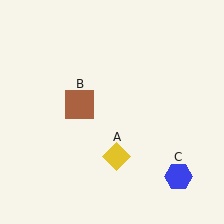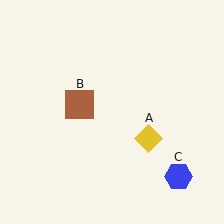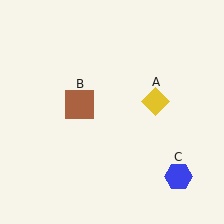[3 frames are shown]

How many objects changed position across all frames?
1 object changed position: yellow diamond (object A).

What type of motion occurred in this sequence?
The yellow diamond (object A) rotated counterclockwise around the center of the scene.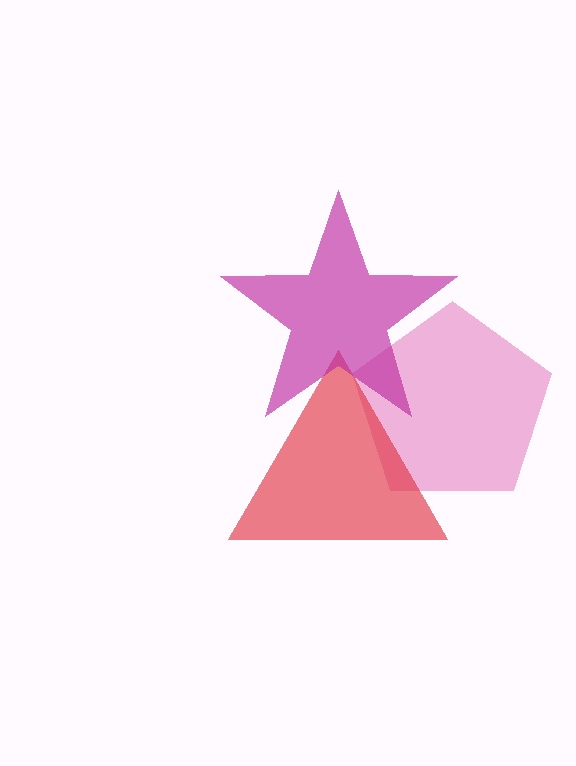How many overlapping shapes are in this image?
There are 3 overlapping shapes in the image.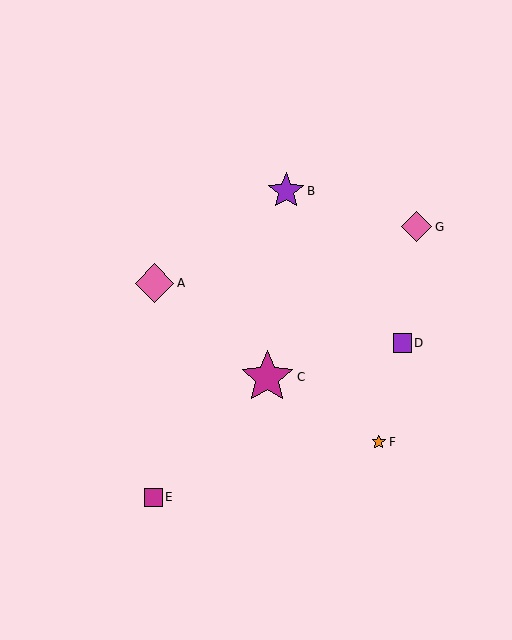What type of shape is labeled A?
Shape A is a pink diamond.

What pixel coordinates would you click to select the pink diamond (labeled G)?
Click at (417, 227) to select the pink diamond G.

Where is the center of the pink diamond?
The center of the pink diamond is at (417, 227).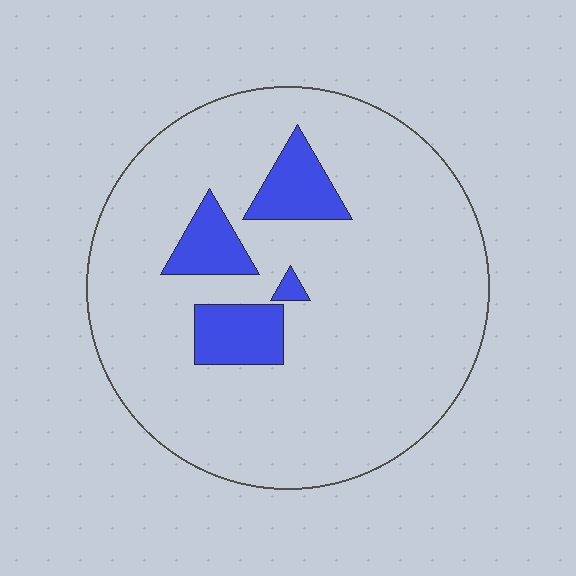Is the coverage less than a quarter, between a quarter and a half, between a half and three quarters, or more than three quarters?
Less than a quarter.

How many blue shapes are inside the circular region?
4.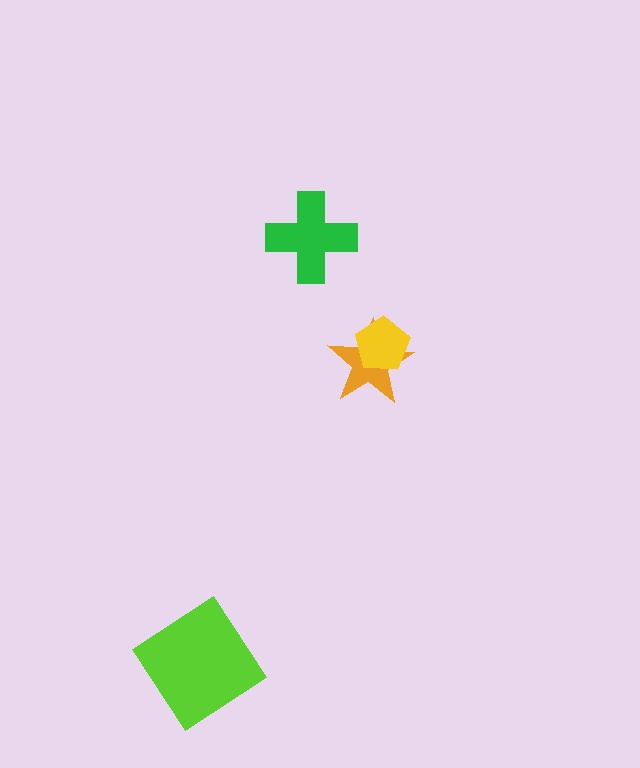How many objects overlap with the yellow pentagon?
1 object overlaps with the yellow pentagon.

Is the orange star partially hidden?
Yes, it is partially covered by another shape.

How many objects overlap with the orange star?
1 object overlaps with the orange star.